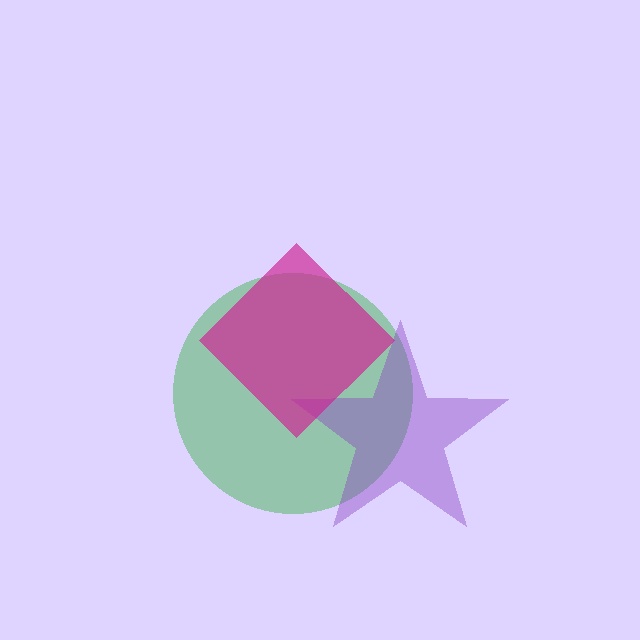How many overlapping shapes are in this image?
There are 3 overlapping shapes in the image.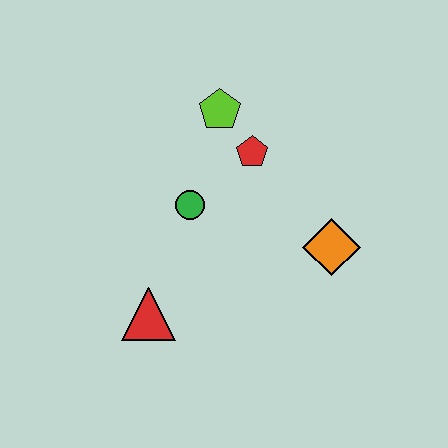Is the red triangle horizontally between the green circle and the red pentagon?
No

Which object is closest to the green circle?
The red pentagon is closest to the green circle.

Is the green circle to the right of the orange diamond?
No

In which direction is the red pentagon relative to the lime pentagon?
The red pentagon is below the lime pentagon.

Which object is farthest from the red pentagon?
The red triangle is farthest from the red pentagon.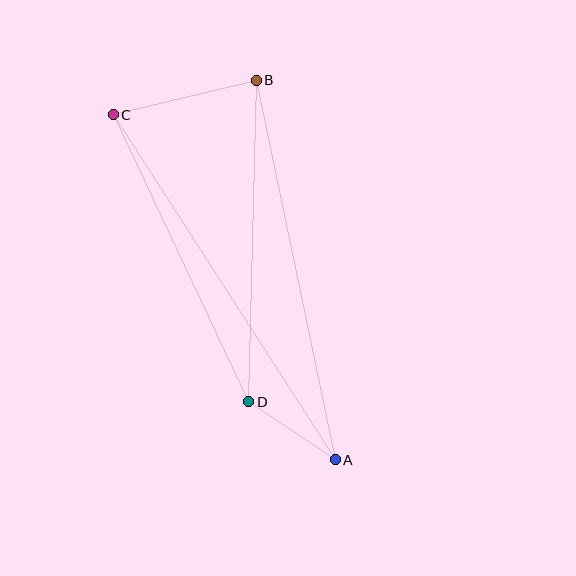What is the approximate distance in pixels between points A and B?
The distance between A and B is approximately 387 pixels.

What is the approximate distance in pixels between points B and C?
The distance between B and C is approximately 147 pixels.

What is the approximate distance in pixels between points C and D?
The distance between C and D is approximately 317 pixels.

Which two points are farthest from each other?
Points A and C are farthest from each other.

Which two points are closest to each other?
Points A and D are closest to each other.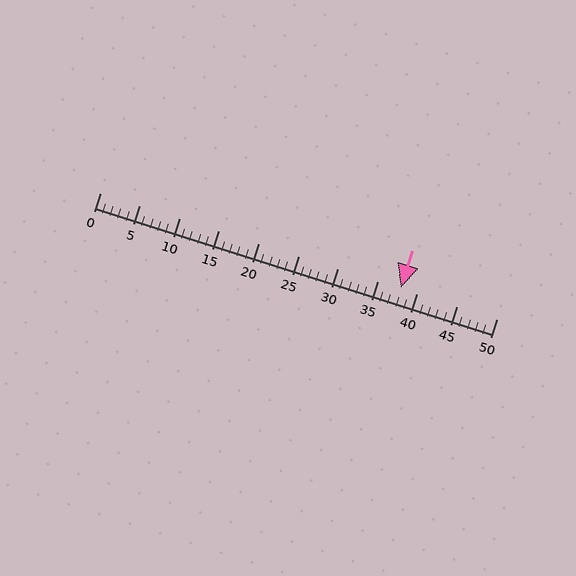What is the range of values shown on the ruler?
The ruler shows values from 0 to 50.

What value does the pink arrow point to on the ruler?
The pink arrow points to approximately 38.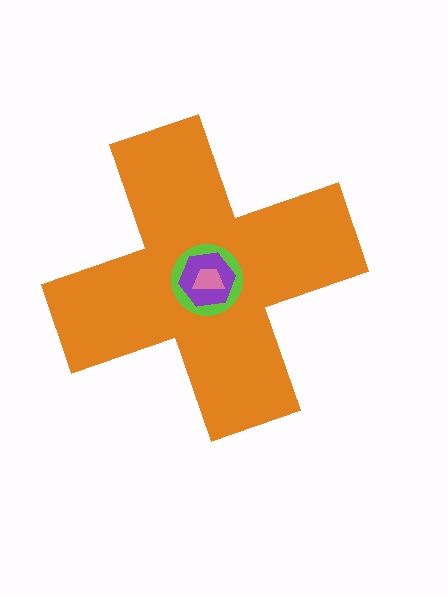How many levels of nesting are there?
4.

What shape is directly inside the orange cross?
The lime circle.